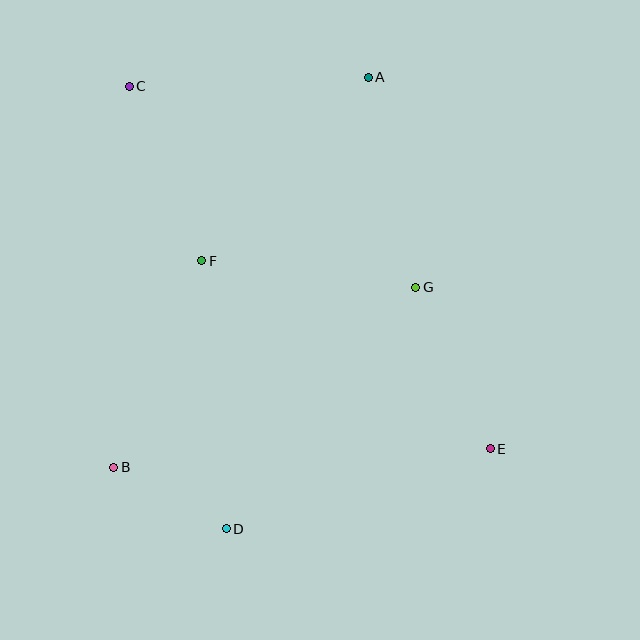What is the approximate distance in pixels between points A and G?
The distance between A and G is approximately 215 pixels.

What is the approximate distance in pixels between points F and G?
The distance between F and G is approximately 216 pixels.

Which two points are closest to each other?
Points B and D are closest to each other.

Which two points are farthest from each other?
Points C and E are farthest from each other.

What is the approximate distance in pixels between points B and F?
The distance between B and F is approximately 225 pixels.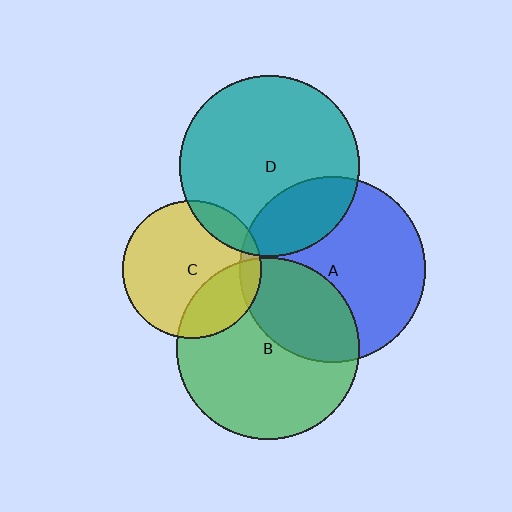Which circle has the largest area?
Circle A (blue).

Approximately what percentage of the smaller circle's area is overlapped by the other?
Approximately 10%.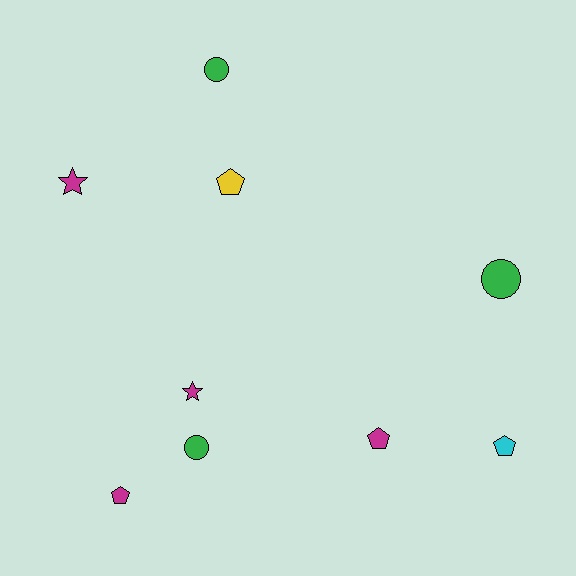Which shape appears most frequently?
Pentagon, with 4 objects.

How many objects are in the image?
There are 9 objects.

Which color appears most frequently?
Magenta, with 4 objects.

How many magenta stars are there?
There are 2 magenta stars.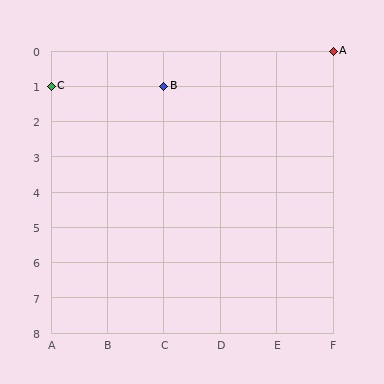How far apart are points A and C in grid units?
Points A and C are 5 columns and 1 row apart (about 5.1 grid units diagonally).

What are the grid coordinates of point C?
Point C is at grid coordinates (A, 1).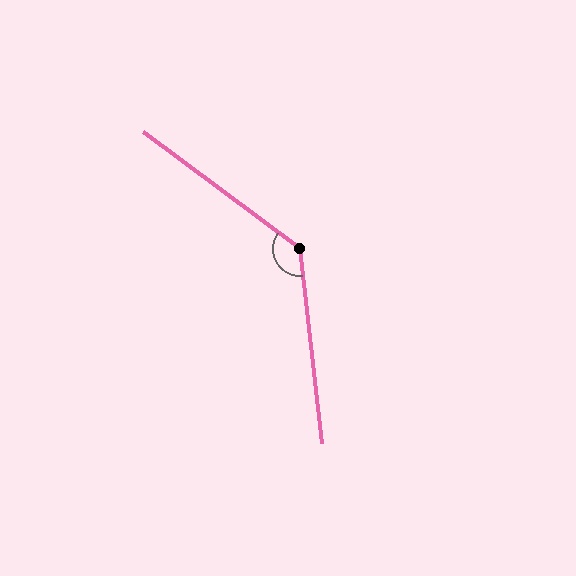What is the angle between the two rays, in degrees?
Approximately 133 degrees.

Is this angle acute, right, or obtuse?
It is obtuse.